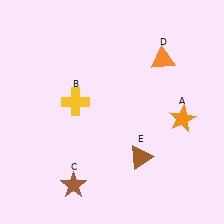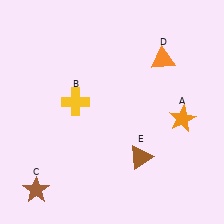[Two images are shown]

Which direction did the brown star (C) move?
The brown star (C) moved left.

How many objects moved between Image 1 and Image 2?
1 object moved between the two images.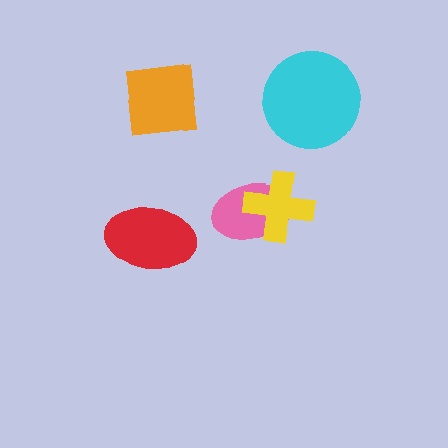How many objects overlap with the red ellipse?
0 objects overlap with the red ellipse.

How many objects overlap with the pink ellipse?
1 object overlaps with the pink ellipse.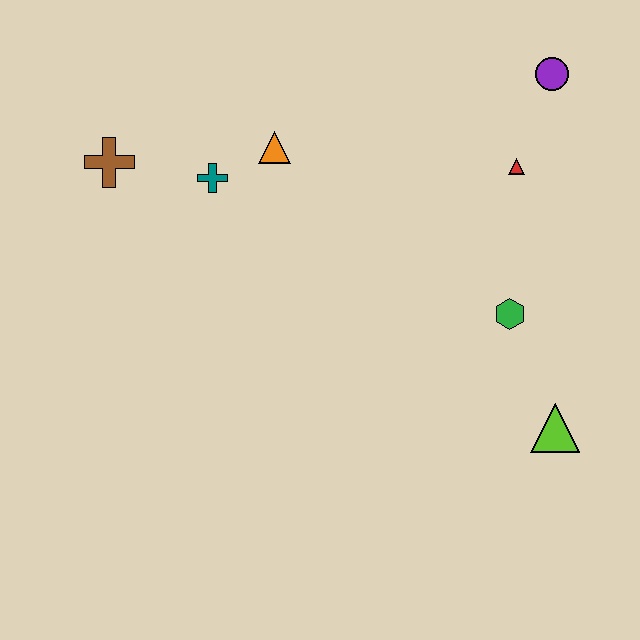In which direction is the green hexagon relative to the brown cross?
The green hexagon is to the right of the brown cross.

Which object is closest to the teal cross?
The orange triangle is closest to the teal cross.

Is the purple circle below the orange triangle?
No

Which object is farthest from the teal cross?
The lime triangle is farthest from the teal cross.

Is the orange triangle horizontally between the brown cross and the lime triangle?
Yes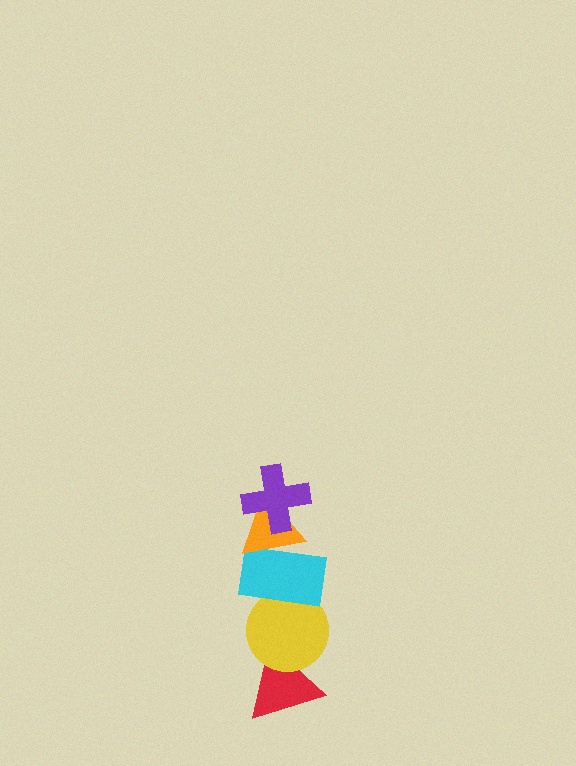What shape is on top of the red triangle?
The yellow circle is on top of the red triangle.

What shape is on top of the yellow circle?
The cyan rectangle is on top of the yellow circle.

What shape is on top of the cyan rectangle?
The orange triangle is on top of the cyan rectangle.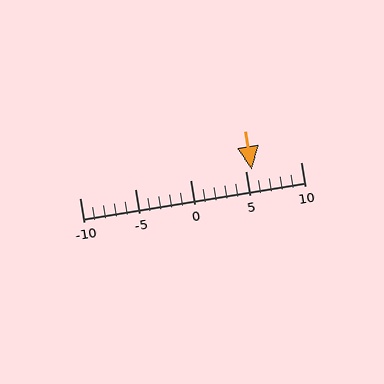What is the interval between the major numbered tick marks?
The major tick marks are spaced 5 units apart.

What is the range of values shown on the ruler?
The ruler shows values from -10 to 10.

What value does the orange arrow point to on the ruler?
The orange arrow points to approximately 6.